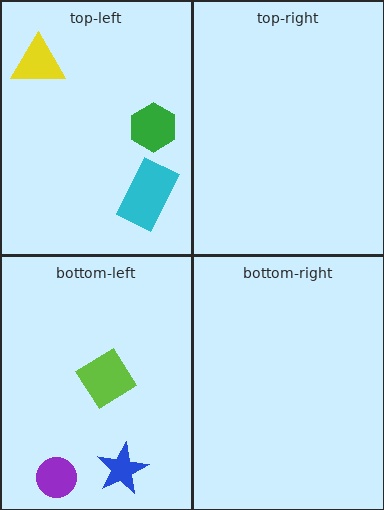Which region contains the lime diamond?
The bottom-left region.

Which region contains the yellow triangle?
The top-left region.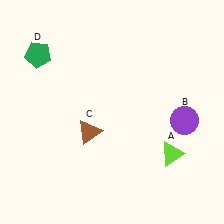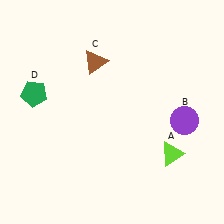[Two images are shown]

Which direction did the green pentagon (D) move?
The green pentagon (D) moved down.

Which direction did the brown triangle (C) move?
The brown triangle (C) moved up.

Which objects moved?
The objects that moved are: the brown triangle (C), the green pentagon (D).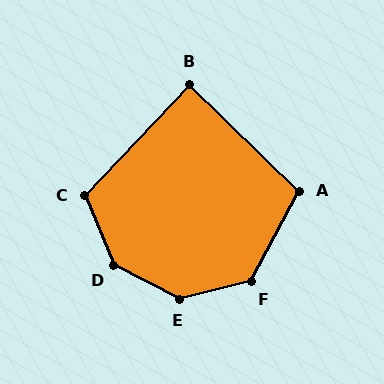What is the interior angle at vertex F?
Approximately 132 degrees (obtuse).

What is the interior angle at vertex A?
Approximately 106 degrees (obtuse).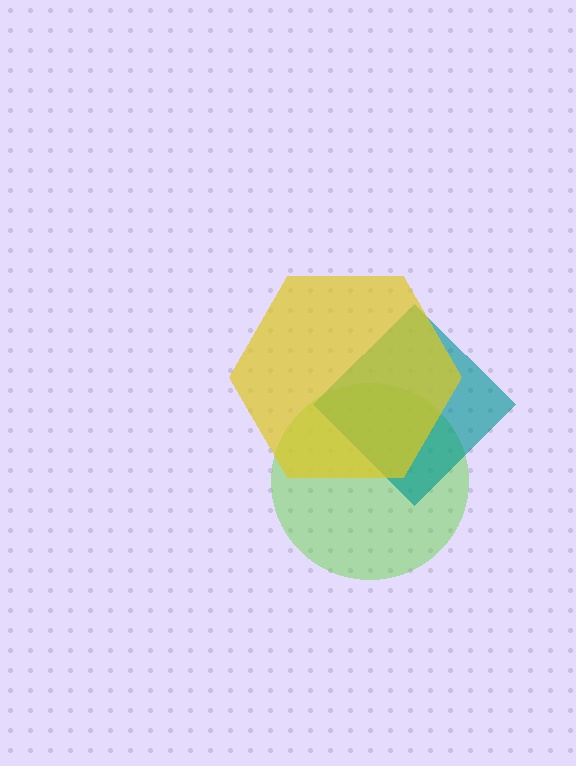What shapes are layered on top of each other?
The layered shapes are: a lime circle, a teal diamond, a yellow hexagon.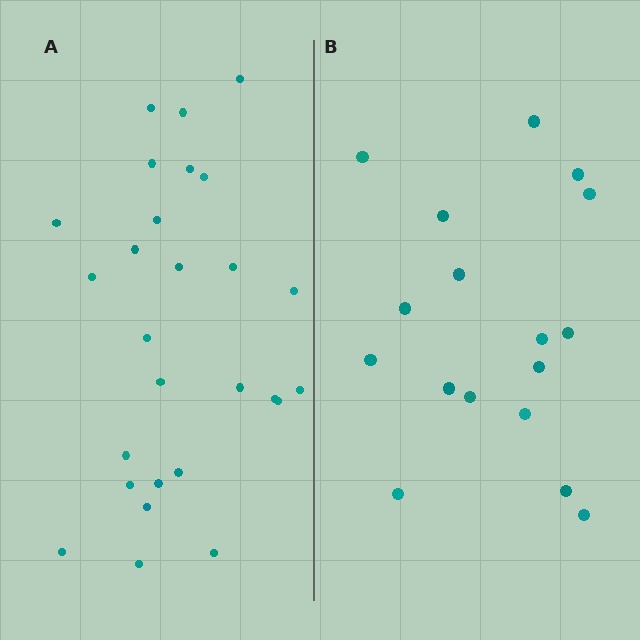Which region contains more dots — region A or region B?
Region A (the left region) has more dots.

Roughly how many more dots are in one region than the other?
Region A has roughly 10 or so more dots than region B.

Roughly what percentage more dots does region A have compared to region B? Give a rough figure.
About 60% more.